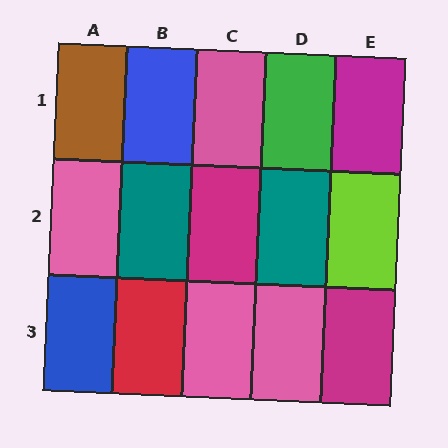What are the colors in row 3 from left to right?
Blue, red, pink, pink, magenta.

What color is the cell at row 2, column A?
Pink.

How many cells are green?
1 cell is green.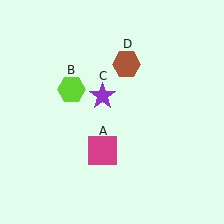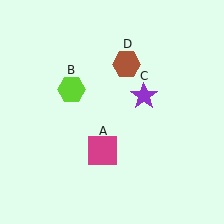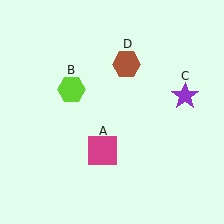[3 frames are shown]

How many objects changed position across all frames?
1 object changed position: purple star (object C).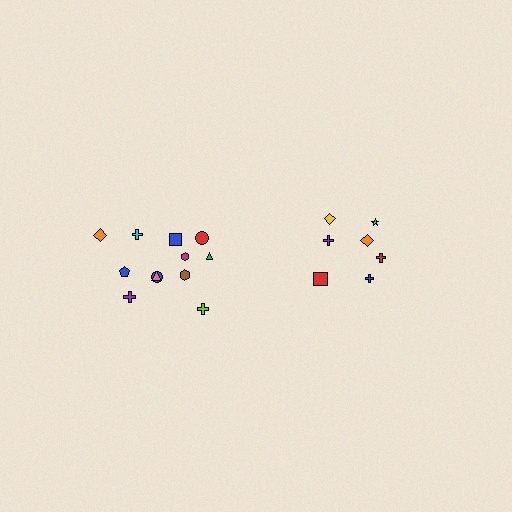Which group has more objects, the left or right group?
The left group.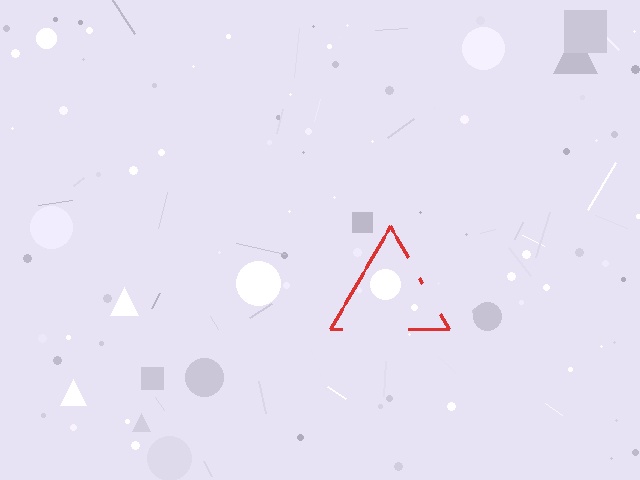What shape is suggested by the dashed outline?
The dashed outline suggests a triangle.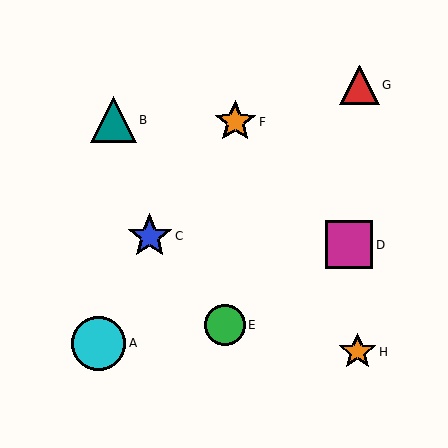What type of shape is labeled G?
Shape G is a red triangle.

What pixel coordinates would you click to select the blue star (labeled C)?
Click at (150, 236) to select the blue star C.